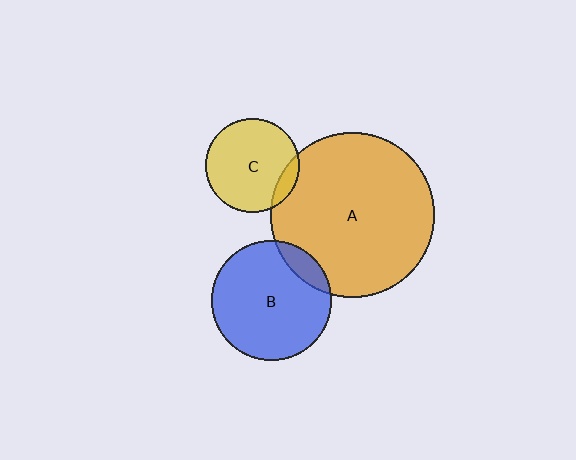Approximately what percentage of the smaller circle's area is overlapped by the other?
Approximately 10%.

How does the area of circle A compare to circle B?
Approximately 1.9 times.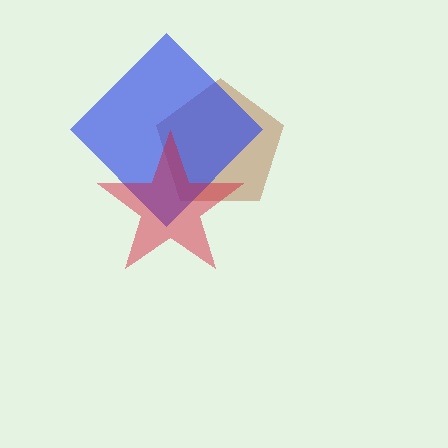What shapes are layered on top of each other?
The layered shapes are: a brown pentagon, a blue diamond, a red star.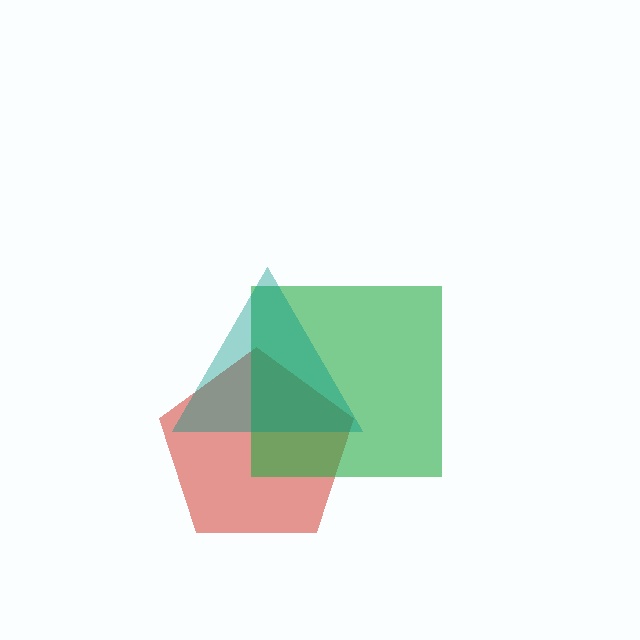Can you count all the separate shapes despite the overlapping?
Yes, there are 3 separate shapes.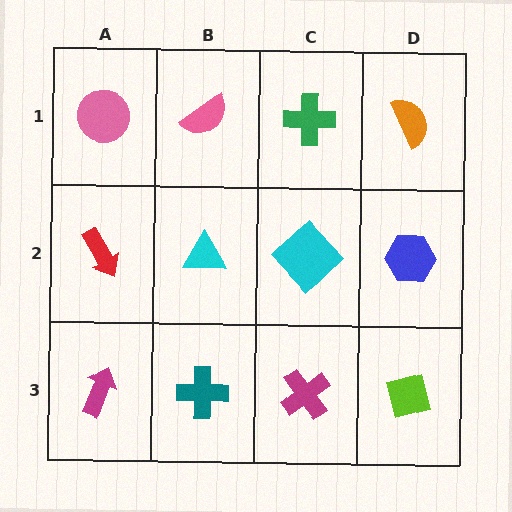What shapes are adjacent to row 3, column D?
A blue hexagon (row 2, column D), a magenta cross (row 3, column C).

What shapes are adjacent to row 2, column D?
An orange semicircle (row 1, column D), a lime square (row 3, column D), a cyan diamond (row 2, column C).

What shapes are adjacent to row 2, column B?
A pink semicircle (row 1, column B), a teal cross (row 3, column B), a red arrow (row 2, column A), a cyan diamond (row 2, column C).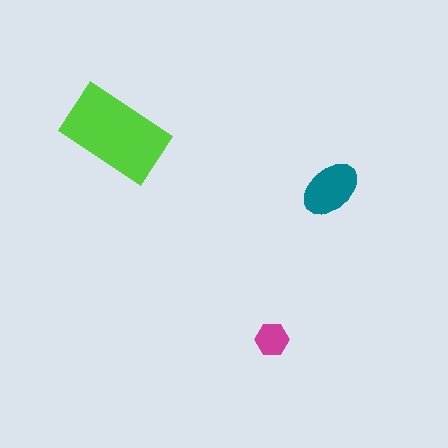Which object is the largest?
The lime rectangle.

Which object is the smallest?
The magenta hexagon.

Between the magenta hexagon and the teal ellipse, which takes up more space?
The teal ellipse.